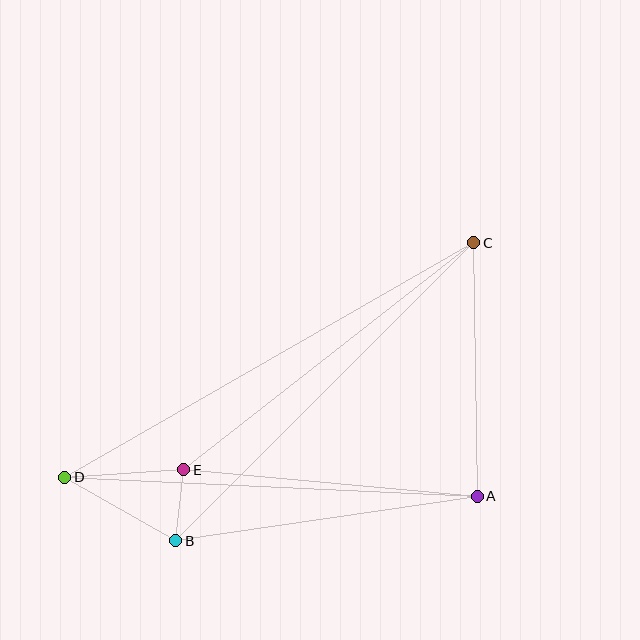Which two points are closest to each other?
Points B and E are closest to each other.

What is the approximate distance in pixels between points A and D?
The distance between A and D is approximately 413 pixels.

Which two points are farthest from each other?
Points C and D are farthest from each other.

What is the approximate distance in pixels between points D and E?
The distance between D and E is approximately 119 pixels.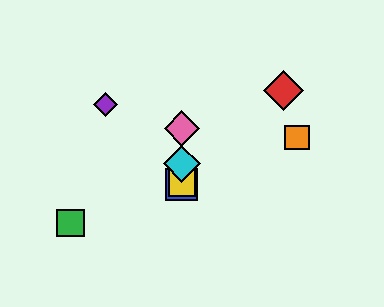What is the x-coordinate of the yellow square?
The yellow square is at x≈182.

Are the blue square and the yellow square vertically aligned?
Yes, both are at x≈182.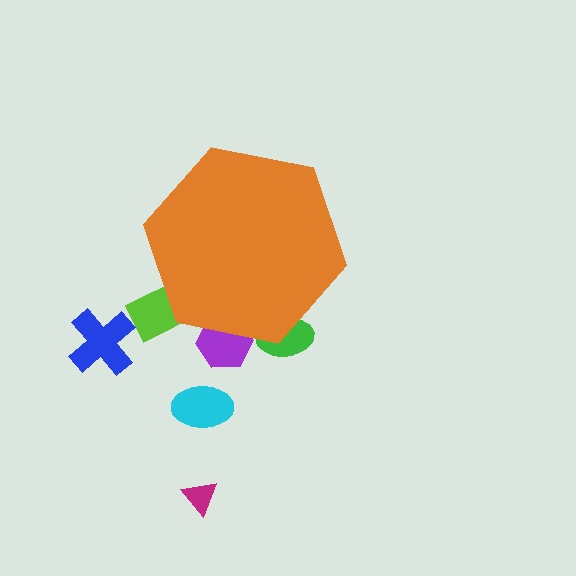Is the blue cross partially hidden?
No, the blue cross is fully visible.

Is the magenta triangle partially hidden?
No, the magenta triangle is fully visible.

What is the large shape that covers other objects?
An orange hexagon.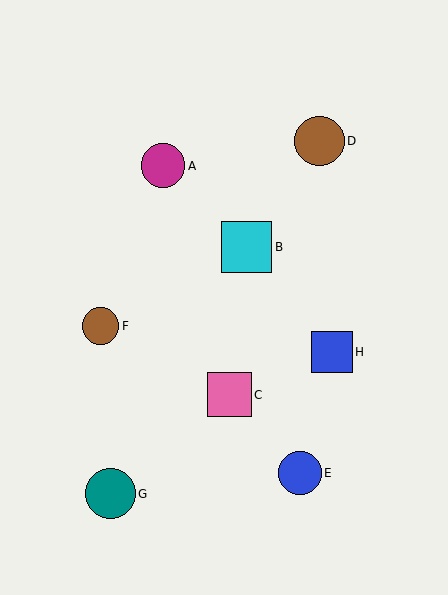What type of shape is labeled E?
Shape E is a blue circle.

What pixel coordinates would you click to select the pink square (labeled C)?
Click at (230, 395) to select the pink square C.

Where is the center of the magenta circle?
The center of the magenta circle is at (163, 166).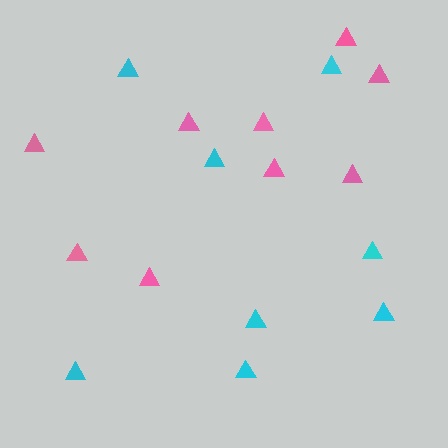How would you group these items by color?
There are 2 groups: one group of cyan triangles (8) and one group of pink triangles (9).